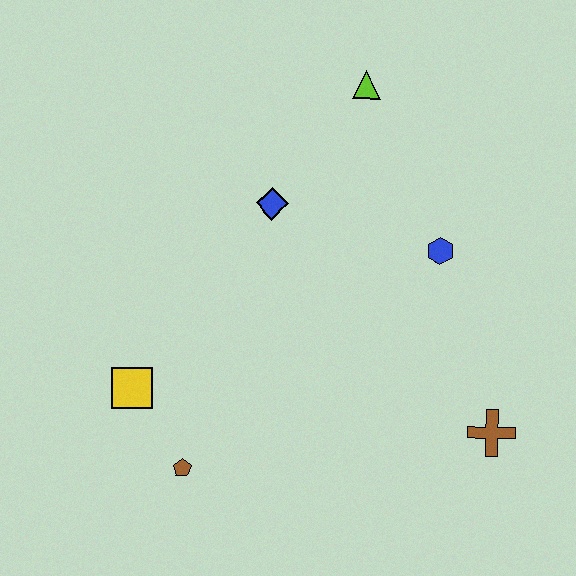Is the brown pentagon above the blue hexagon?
No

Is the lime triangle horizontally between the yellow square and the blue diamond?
No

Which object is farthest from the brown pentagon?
The lime triangle is farthest from the brown pentagon.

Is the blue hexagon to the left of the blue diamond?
No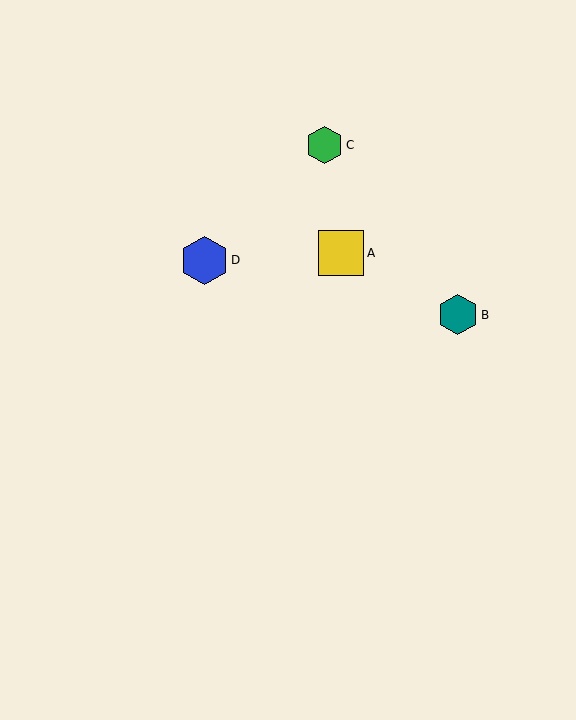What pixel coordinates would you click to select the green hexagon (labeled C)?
Click at (324, 145) to select the green hexagon C.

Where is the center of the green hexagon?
The center of the green hexagon is at (324, 145).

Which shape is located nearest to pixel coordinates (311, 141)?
The green hexagon (labeled C) at (324, 145) is nearest to that location.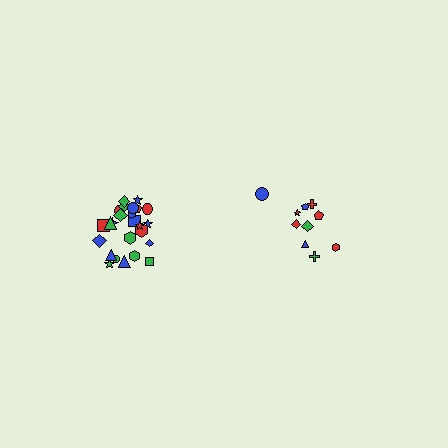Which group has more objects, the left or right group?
The left group.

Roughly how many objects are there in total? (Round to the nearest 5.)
Roughly 35 objects in total.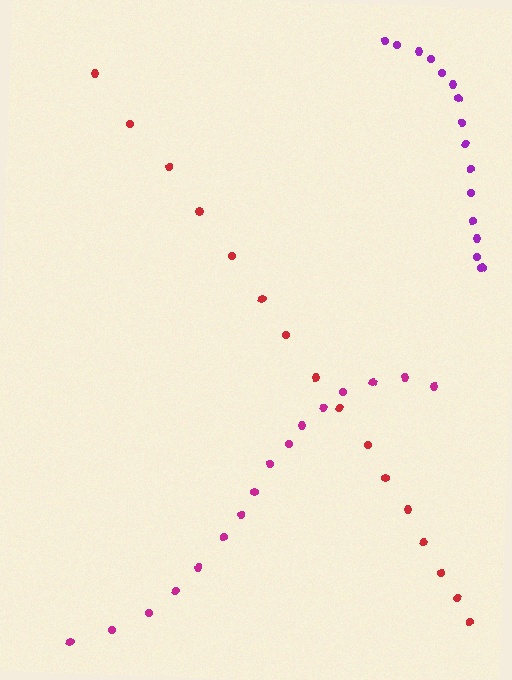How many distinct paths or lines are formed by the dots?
There are 3 distinct paths.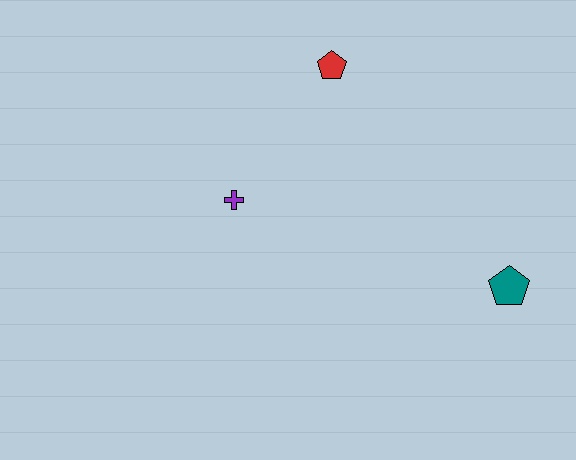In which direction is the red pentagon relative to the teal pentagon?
The red pentagon is above the teal pentagon.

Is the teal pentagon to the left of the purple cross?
No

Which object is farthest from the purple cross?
The teal pentagon is farthest from the purple cross.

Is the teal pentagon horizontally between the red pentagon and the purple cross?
No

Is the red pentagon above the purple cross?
Yes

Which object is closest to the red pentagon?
The purple cross is closest to the red pentagon.